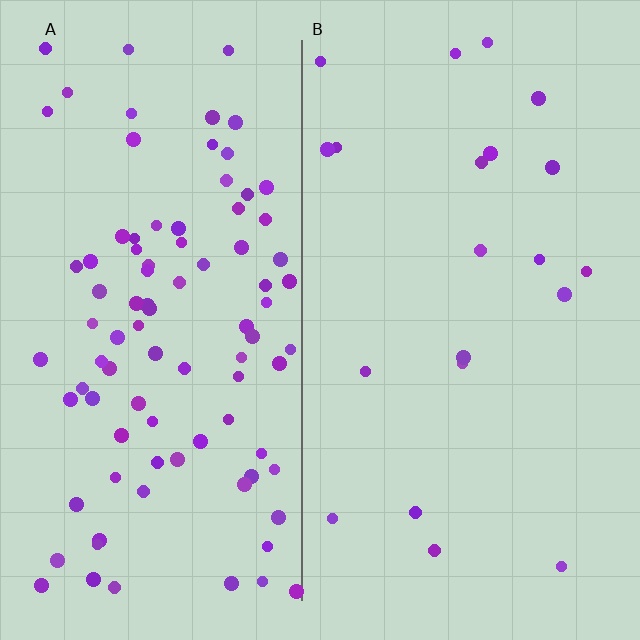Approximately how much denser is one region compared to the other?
Approximately 4.5× — region A over region B.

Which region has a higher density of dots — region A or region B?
A (the left).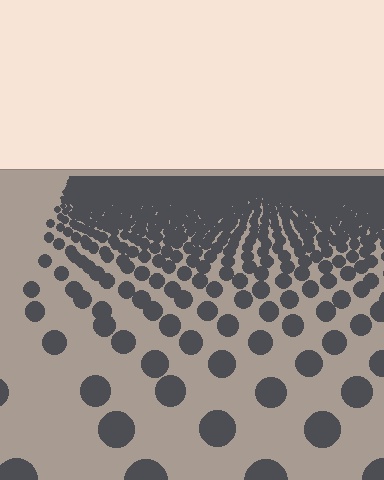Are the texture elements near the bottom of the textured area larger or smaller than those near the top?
Larger. Near the bottom, elements are closer to the viewer and appear at a bigger on-screen size.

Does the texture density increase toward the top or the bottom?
Density increases toward the top.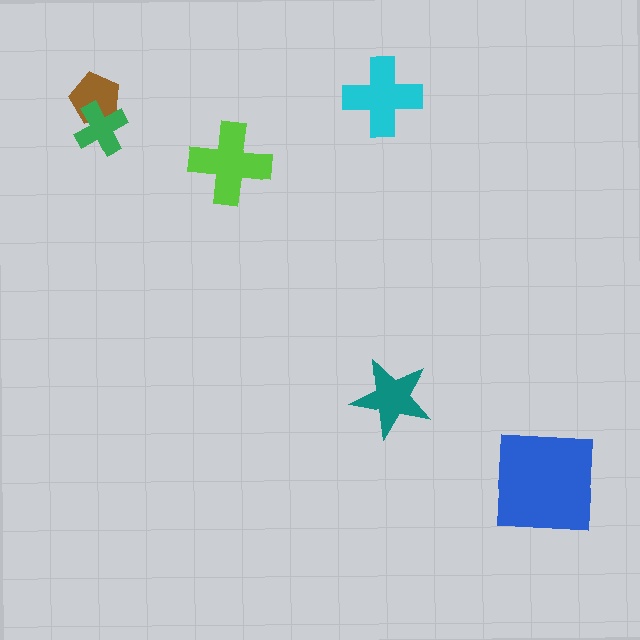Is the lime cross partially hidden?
No, no other shape covers it.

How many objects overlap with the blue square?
0 objects overlap with the blue square.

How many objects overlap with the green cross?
1 object overlaps with the green cross.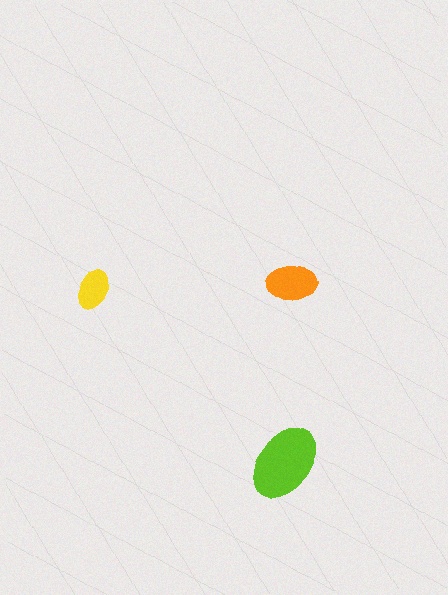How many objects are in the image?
There are 3 objects in the image.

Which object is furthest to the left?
The yellow ellipse is leftmost.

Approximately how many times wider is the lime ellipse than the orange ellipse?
About 1.5 times wider.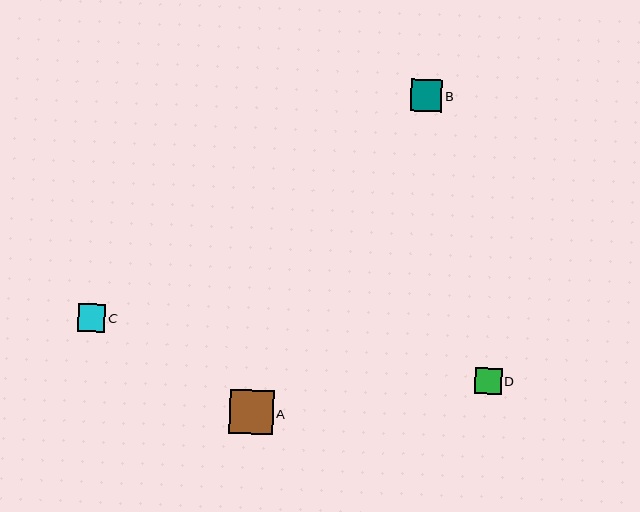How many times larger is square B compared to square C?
Square B is approximately 1.1 times the size of square C.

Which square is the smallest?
Square D is the smallest with a size of approximately 27 pixels.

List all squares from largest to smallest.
From largest to smallest: A, B, C, D.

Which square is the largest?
Square A is the largest with a size of approximately 43 pixels.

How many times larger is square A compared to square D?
Square A is approximately 1.6 times the size of square D.